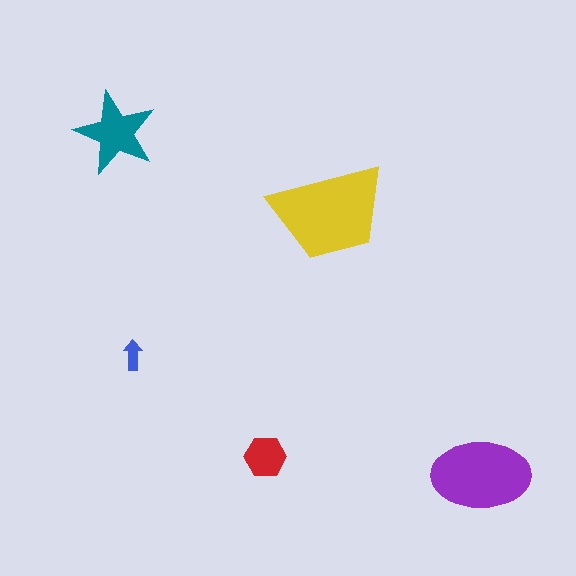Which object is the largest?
The yellow trapezoid.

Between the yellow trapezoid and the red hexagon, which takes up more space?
The yellow trapezoid.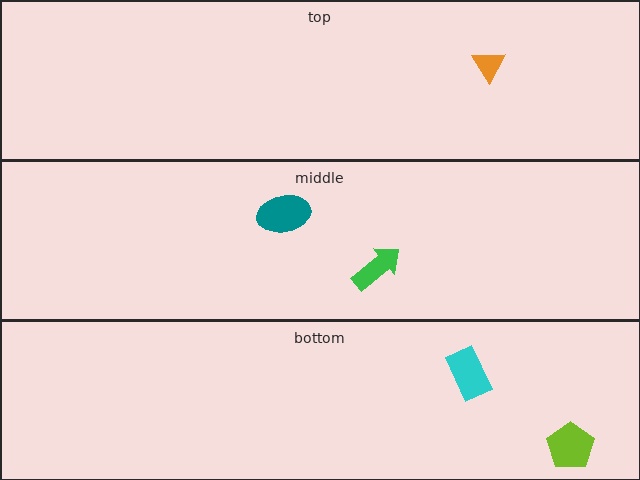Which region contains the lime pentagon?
The bottom region.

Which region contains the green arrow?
The middle region.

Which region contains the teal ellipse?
The middle region.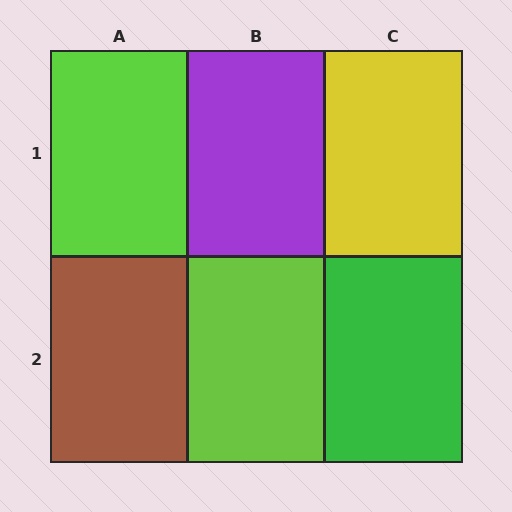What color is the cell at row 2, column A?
Brown.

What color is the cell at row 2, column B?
Lime.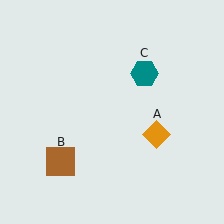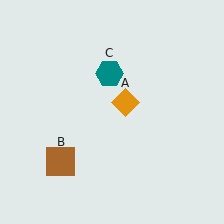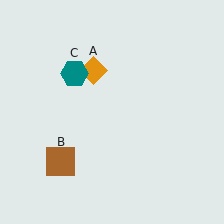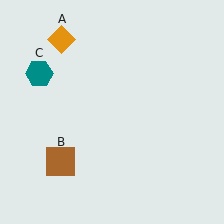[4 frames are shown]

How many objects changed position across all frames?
2 objects changed position: orange diamond (object A), teal hexagon (object C).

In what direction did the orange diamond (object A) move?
The orange diamond (object A) moved up and to the left.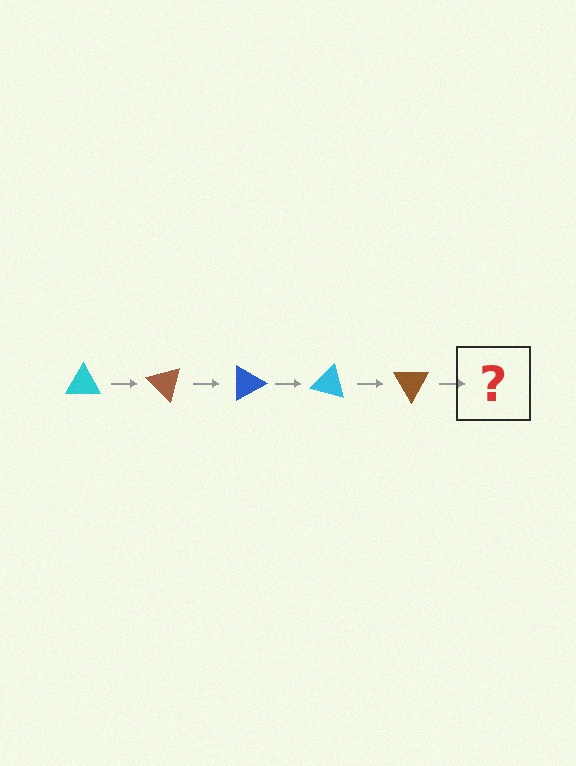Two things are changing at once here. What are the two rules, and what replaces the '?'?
The two rules are that it rotates 45 degrees each step and the color cycles through cyan, brown, and blue. The '?' should be a blue triangle, rotated 225 degrees from the start.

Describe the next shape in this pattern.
It should be a blue triangle, rotated 225 degrees from the start.